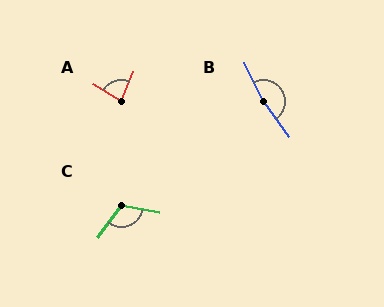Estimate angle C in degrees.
Approximately 116 degrees.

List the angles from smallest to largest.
A (81°), C (116°), B (170°).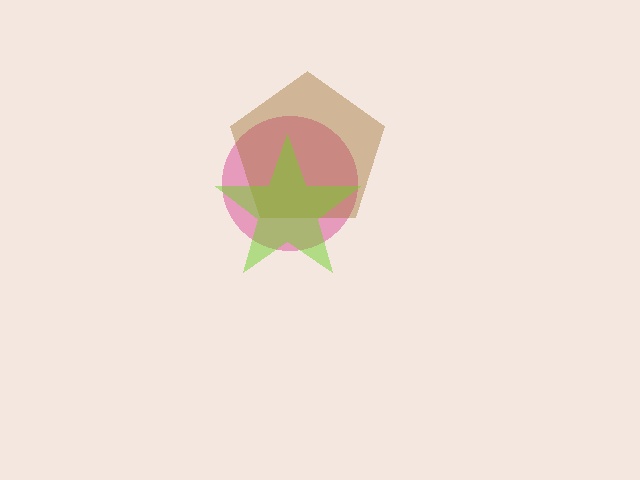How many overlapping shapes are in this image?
There are 3 overlapping shapes in the image.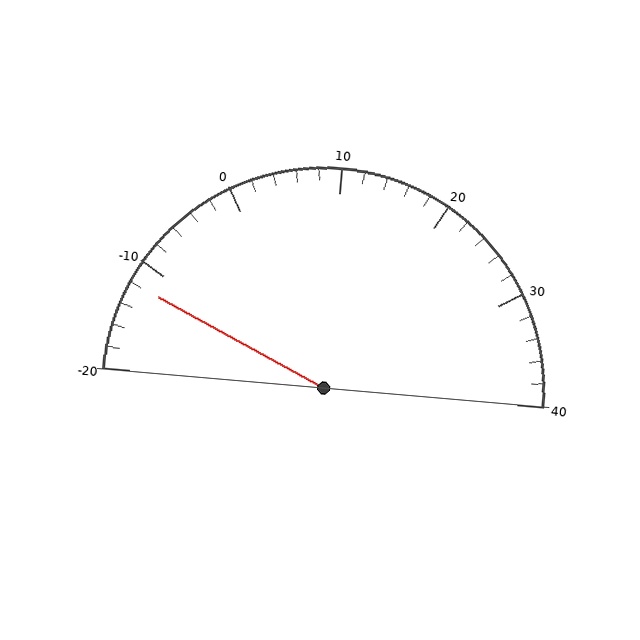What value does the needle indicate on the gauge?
The needle indicates approximately -12.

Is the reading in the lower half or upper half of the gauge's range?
The reading is in the lower half of the range (-20 to 40).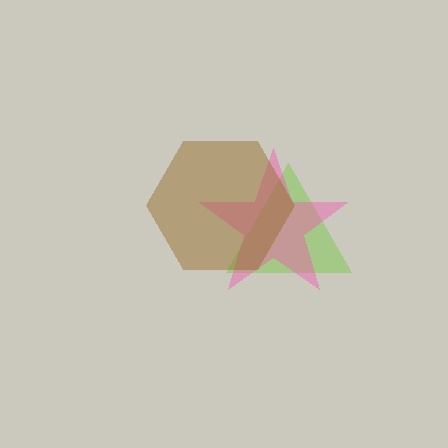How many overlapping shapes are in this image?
There are 3 overlapping shapes in the image.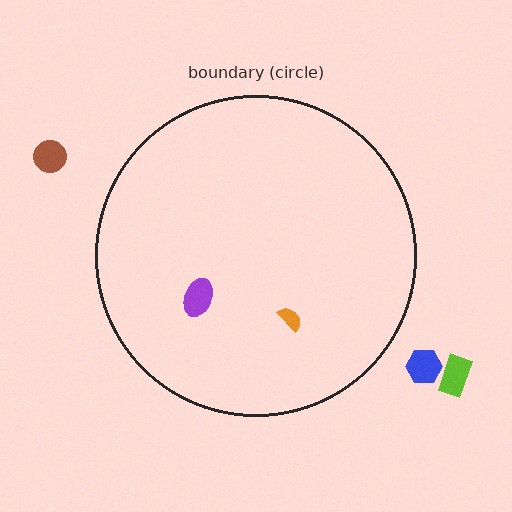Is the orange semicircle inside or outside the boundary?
Inside.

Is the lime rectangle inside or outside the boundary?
Outside.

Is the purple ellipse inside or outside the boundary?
Inside.